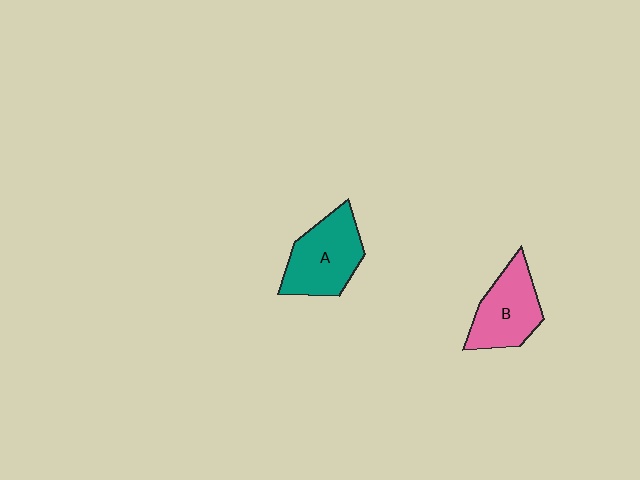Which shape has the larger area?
Shape A (teal).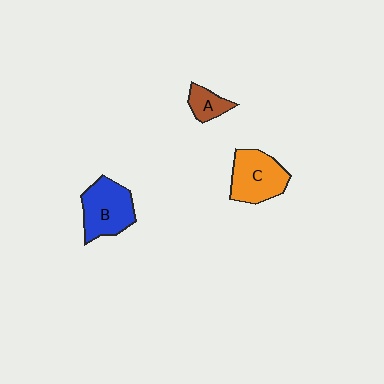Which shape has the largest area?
Shape B (blue).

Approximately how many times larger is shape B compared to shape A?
Approximately 2.3 times.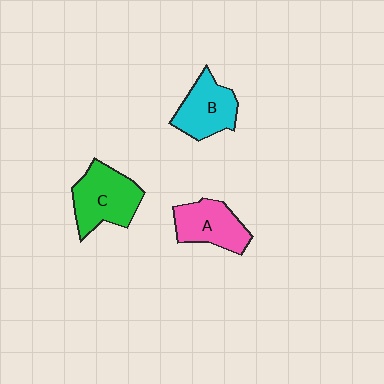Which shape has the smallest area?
Shape A (pink).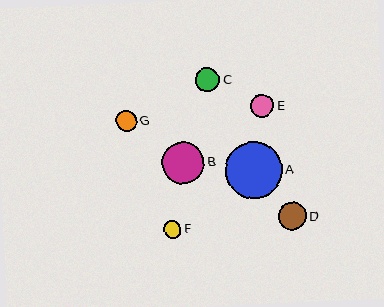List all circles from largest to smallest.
From largest to smallest: A, B, D, C, E, G, F.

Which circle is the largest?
Circle A is the largest with a size of approximately 56 pixels.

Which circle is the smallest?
Circle F is the smallest with a size of approximately 17 pixels.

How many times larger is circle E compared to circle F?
Circle E is approximately 1.4 times the size of circle F.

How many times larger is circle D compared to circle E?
Circle D is approximately 1.2 times the size of circle E.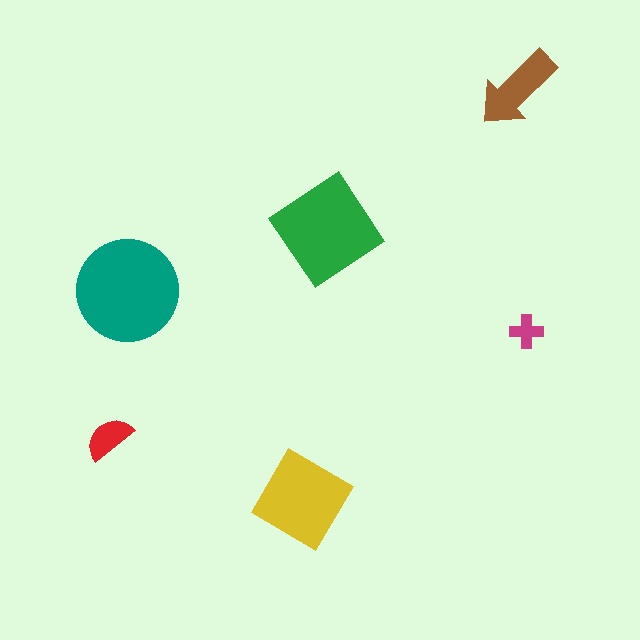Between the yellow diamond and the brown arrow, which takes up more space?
The yellow diamond.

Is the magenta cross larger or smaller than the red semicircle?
Smaller.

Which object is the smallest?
The magenta cross.